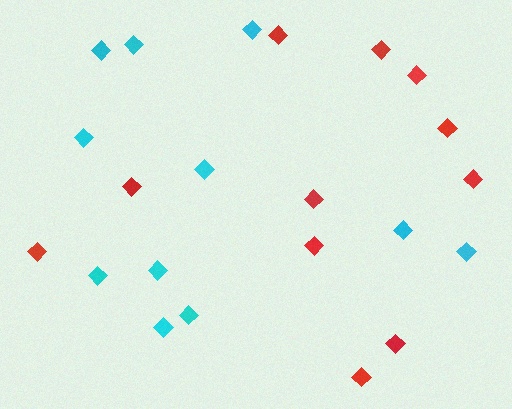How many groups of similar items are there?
There are 2 groups: one group of red diamonds (11) and one group of cyan diamonds (11).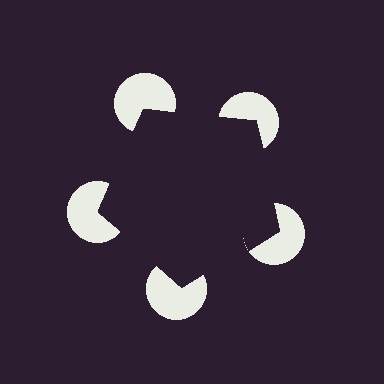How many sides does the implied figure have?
5 sides.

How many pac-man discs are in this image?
There are 5 — one at each vertex of the illusory pentagon.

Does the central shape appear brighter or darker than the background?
It typically appears slightly darker than the background, even though no actual brightness change is drawn.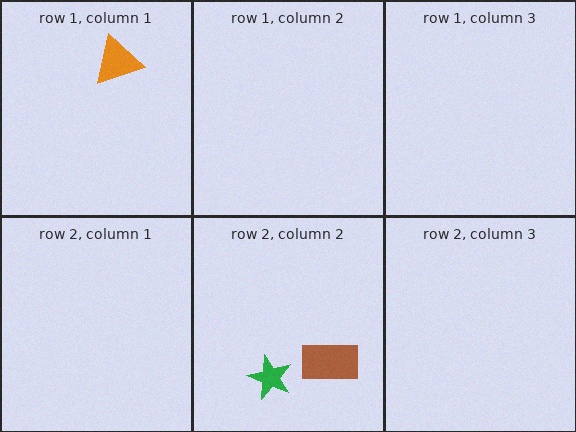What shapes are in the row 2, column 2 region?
The brown rectangle, the green star.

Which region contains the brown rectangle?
The row 2, column 2 region.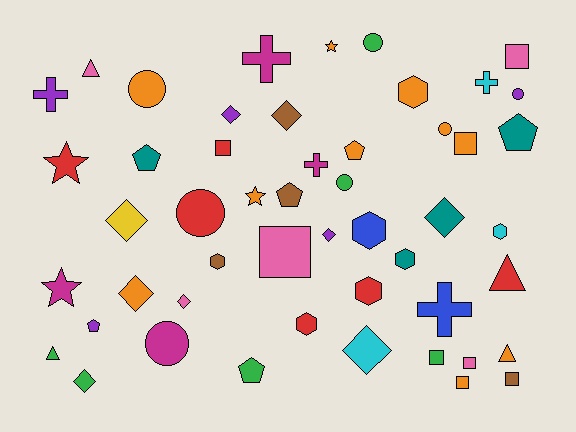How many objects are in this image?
There are 50 objects.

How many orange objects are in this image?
There are 10 orange objects.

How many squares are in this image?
There are 8 squares.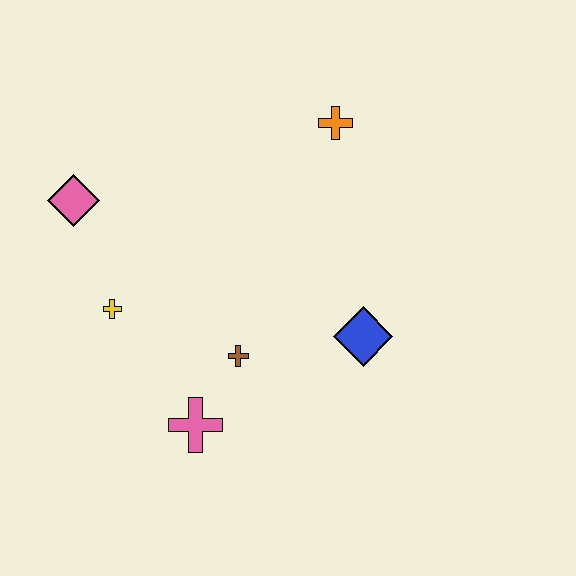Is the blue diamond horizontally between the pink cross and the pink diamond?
No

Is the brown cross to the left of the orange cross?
Yes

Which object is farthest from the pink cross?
The orange cross is farthest from the pink cross.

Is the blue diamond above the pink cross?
Yes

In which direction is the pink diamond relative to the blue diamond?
The pink diamond is to the left of the blue diamond.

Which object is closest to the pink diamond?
The yellow cross is closest to the pink diamond.